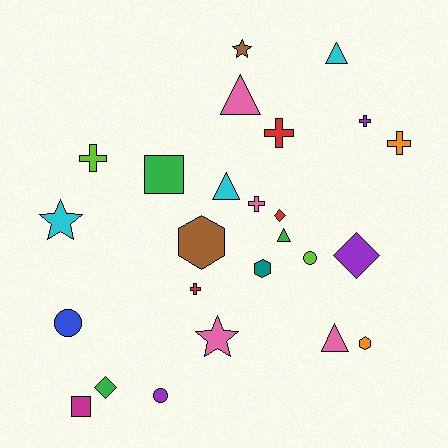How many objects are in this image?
There are 25 objects.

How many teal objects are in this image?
There is 1 teal object.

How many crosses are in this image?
There are 6 crosses.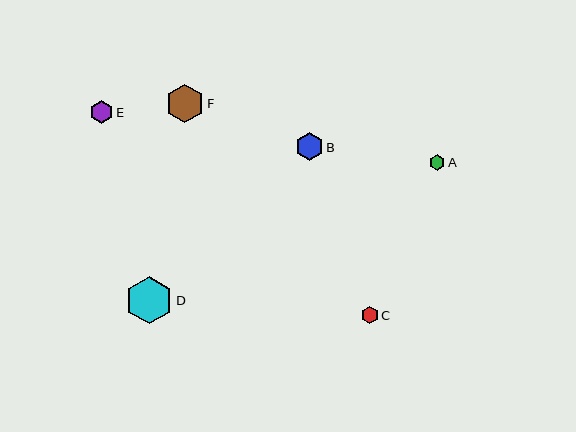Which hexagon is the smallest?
Hexagon A is the smallest with a size of approximately 15 pixels.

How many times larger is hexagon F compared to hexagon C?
Hexagon F is approximately 2.2 times the size of hexagon C.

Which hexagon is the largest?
Hexagon D is the largest with a size of approximately 48 pixels.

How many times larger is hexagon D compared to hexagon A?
Hexagon D is approximately 3.1 times the size of hexagon A.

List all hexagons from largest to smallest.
From largest to smallest: D, F, B, E, C, A.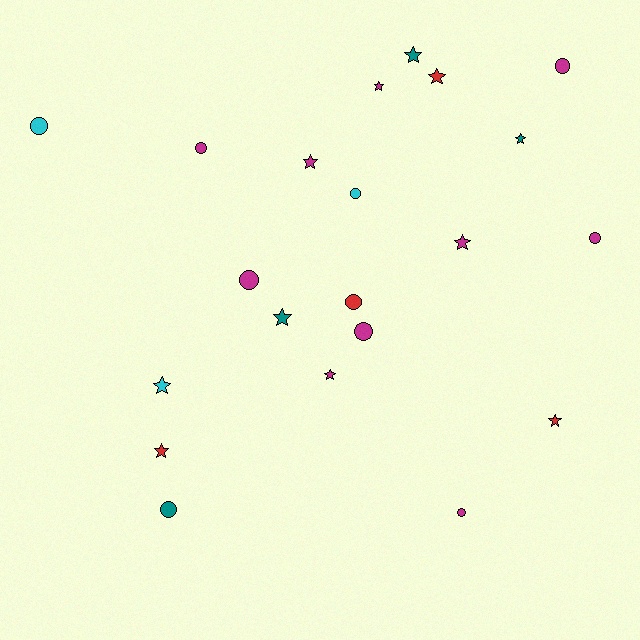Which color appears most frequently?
Magenta, with 10 objects.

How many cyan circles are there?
There are 2 cyan circles.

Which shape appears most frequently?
Star, with 11 objects.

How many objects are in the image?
There are 21 objects.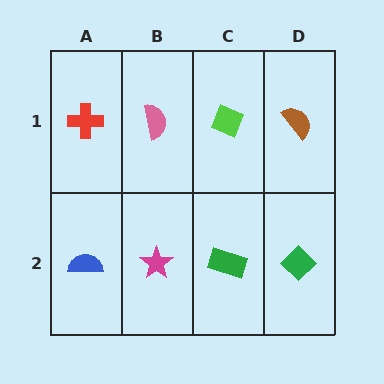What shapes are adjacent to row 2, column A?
A red cross (row 1, column A), a magenta star (row 2, column B).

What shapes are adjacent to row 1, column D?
A green diamond (row 2, column D), a lime diamond (row 1, column C).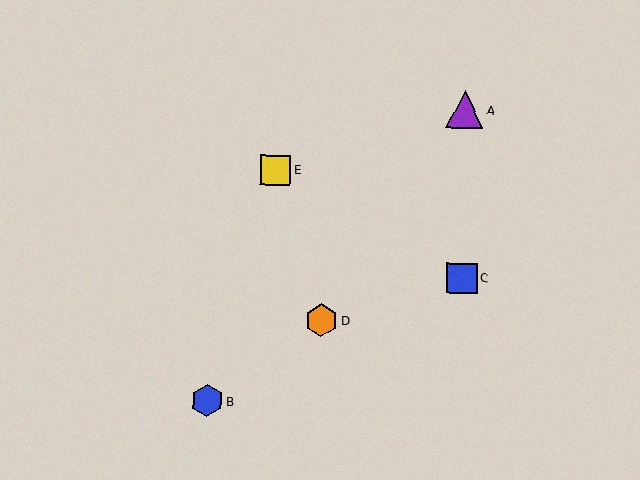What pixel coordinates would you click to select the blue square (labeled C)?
Click at (462, 278) to select the blue square C.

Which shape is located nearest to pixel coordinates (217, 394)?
The blue hexagon (labeled B) at (207, 401) is nearest to that location.